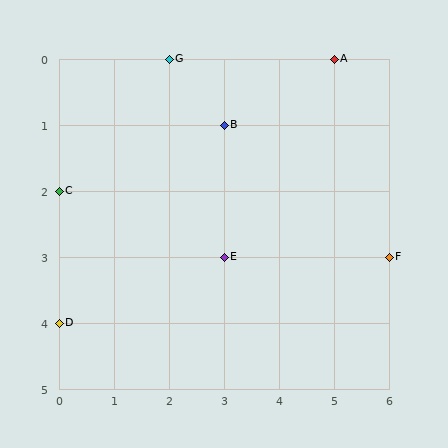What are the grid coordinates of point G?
Point G is at grid coordinates (2, 0).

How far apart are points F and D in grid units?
Points F and D are 6 columns and 1 row apart (about 6.1 grid units diagonally).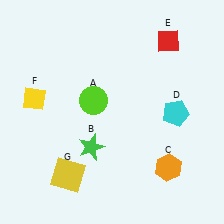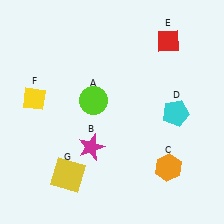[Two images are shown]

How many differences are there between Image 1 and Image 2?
There is 1 difference between the two images.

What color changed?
The star (B) changed from green in Image 1 to magenta in Image 2.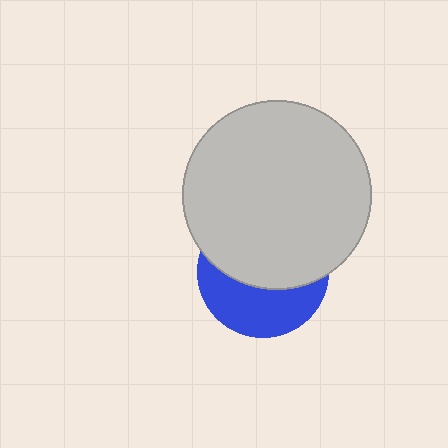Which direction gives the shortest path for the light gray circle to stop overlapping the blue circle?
Moving up gives the shortest separation.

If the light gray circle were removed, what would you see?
You would see the complete blue circle.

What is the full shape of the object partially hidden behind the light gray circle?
The partially hidden object is a blue circle.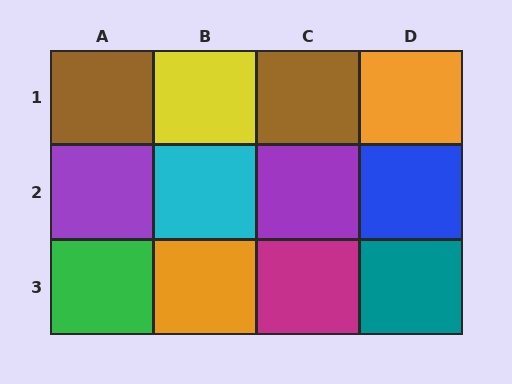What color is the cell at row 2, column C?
Purple.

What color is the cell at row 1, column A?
Brown.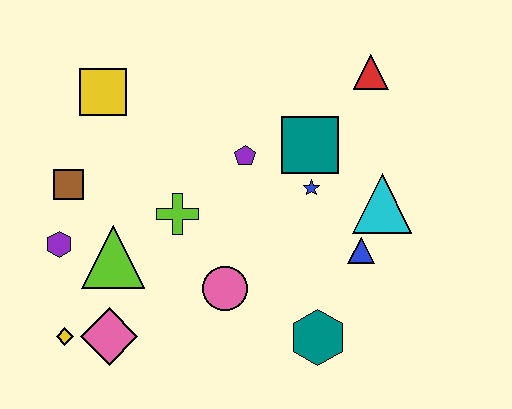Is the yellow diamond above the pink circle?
No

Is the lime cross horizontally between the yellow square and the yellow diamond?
No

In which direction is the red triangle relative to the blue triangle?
The red triangle is above the blue triangle.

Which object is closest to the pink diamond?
The yellow diamond is closest to the pink diamond.